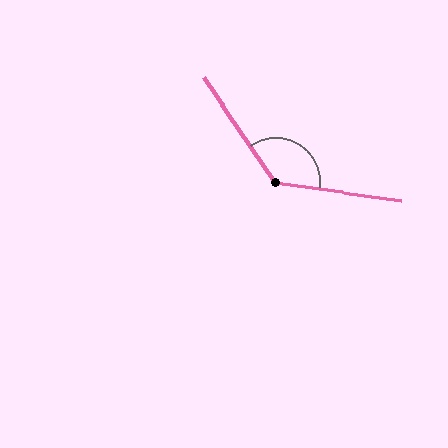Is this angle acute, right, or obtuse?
It is obtuse.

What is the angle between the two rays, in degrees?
Approximately 132 degrees.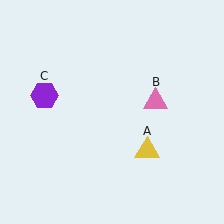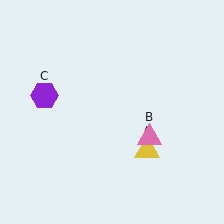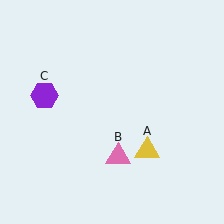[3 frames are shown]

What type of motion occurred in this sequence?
The pink triangle (object B) rotated clockwise around the center of the scene.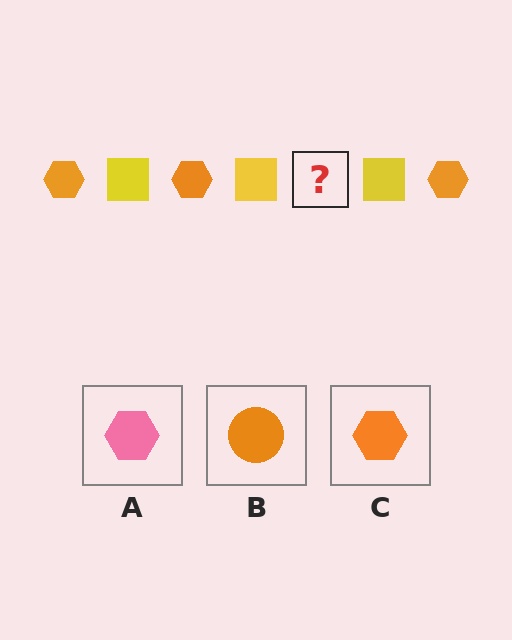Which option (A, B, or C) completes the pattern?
C.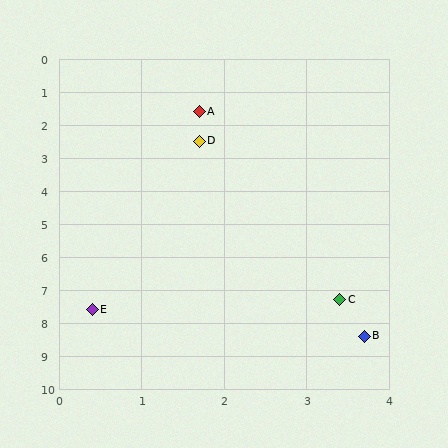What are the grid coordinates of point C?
Point C is at approximately (3.4, 7.3).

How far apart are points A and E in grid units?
Points A and E are about 6.1 grid units apart.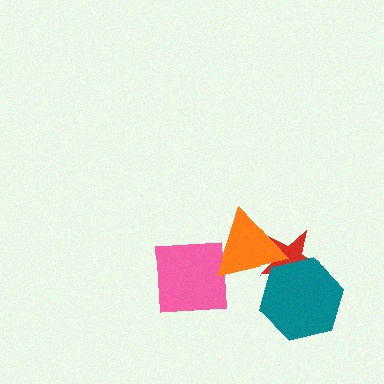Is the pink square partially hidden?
Yes, it is partially covered by another shape.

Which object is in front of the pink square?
The orange triangle is in front of the pink square.